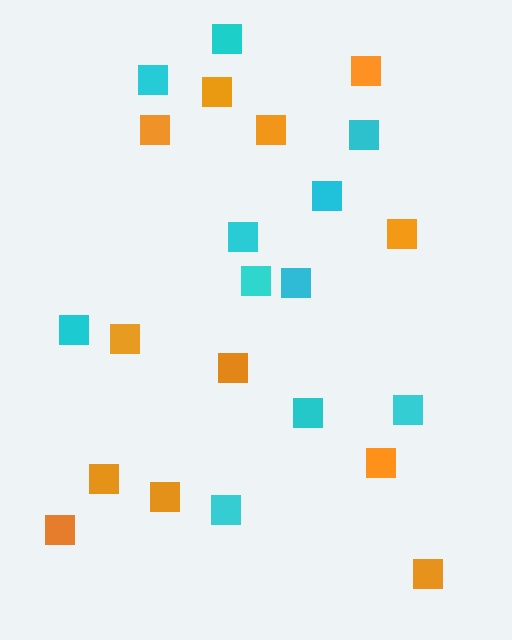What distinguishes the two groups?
There are 2 groups: one group of cyan squares (11) and one group of orange squares (12).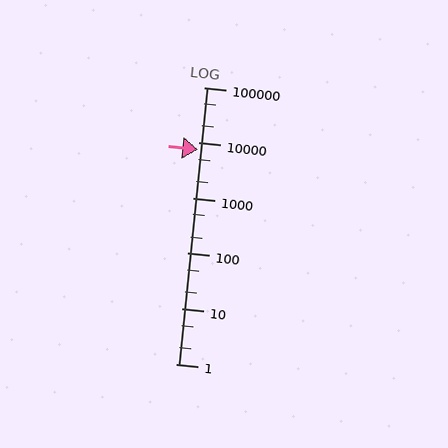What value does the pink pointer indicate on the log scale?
The pointer indicates approximately 7600.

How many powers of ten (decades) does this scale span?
The scale spans 5 decades, from 1 to 100000.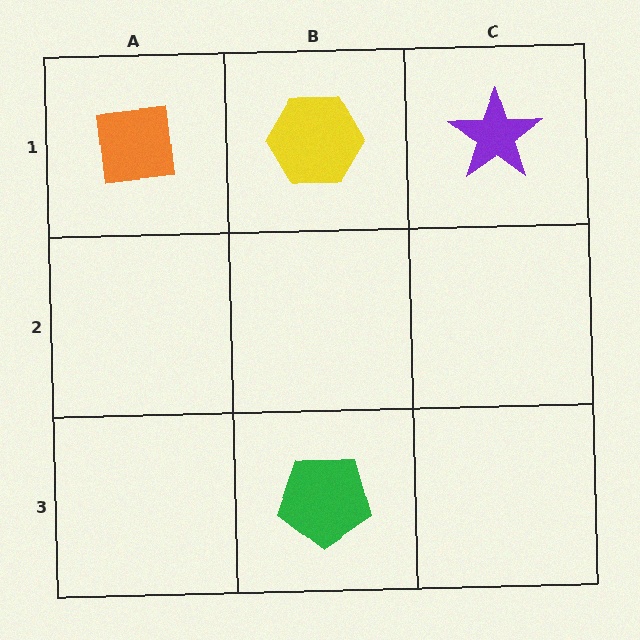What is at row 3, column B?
A green pentagon.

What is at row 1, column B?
A yellow hexagon.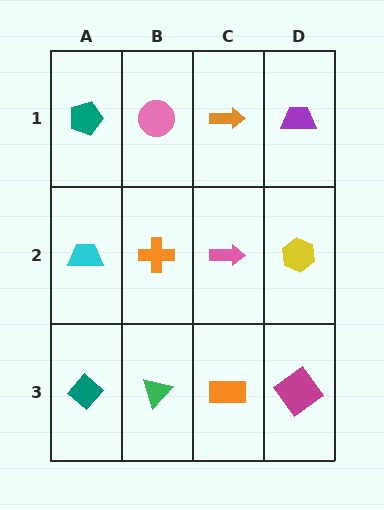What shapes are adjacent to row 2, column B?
A pink circle (row 1, column B), a green triangle (row 3, column B), a cyan trapezoid (row 2, column A), a pink arrow (row 2, column C).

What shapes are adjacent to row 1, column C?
A pink arrow (row 2, column C), a pink circle (row 1, column B), a purple trapezoid (row 1, column D).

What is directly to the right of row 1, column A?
A pink circle.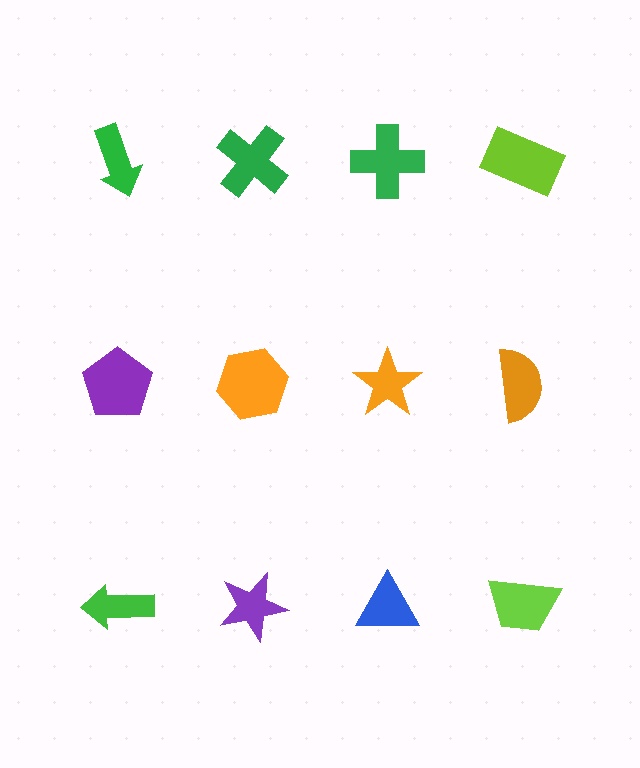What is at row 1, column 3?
A green cross.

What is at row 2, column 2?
An orange hexagon.